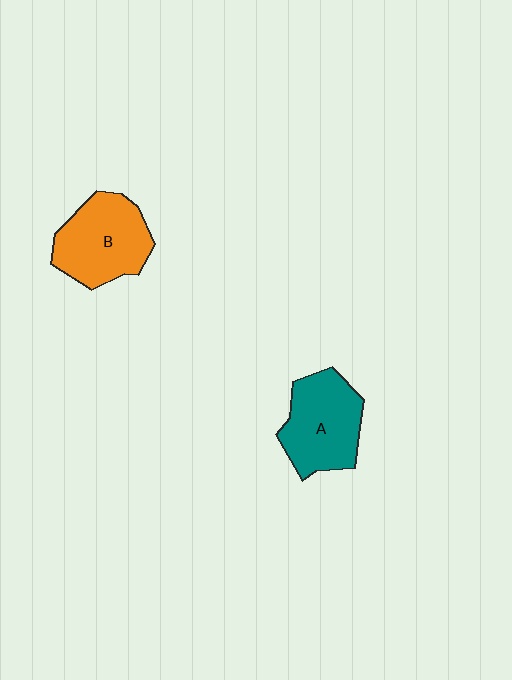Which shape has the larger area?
Shape B (orange).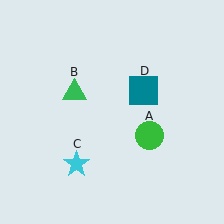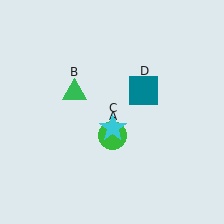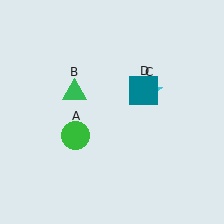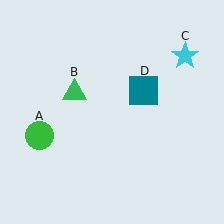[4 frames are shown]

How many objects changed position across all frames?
2 objects changed position: green circle (object A), cyan star (object C).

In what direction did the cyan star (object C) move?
The cyan star (object C) moved up and to the right.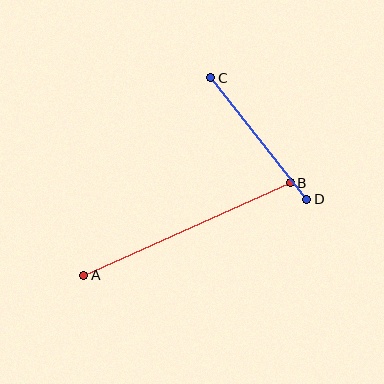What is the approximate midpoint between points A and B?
The midpoint is at approximately (187, 229) pixels.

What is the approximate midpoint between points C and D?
The midpoint is at approximately (259, 138) pixels.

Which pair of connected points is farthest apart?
Points A and B are farthest apart.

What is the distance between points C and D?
The distance is approximately 155 pixels.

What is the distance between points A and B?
The distance is approximately 226 pixels.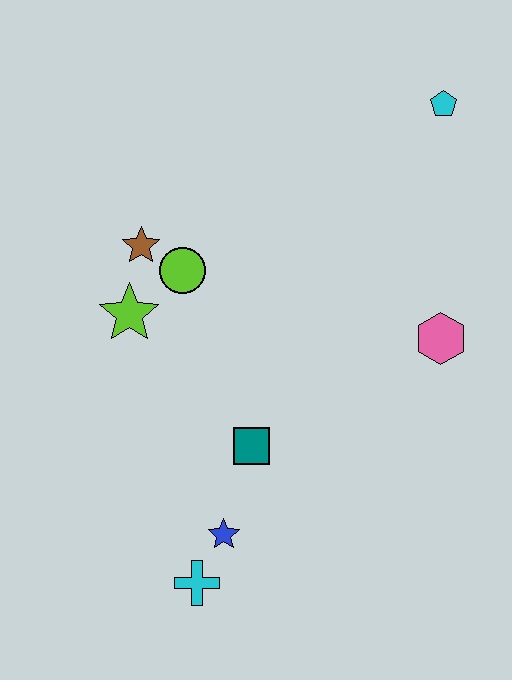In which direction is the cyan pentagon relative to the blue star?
The cyan pentagon is above the blue star.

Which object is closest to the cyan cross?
The blue star is closest to the cyan cross.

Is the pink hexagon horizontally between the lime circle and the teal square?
No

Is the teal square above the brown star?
No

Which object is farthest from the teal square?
The cyan pentagon is farthest from the teal square.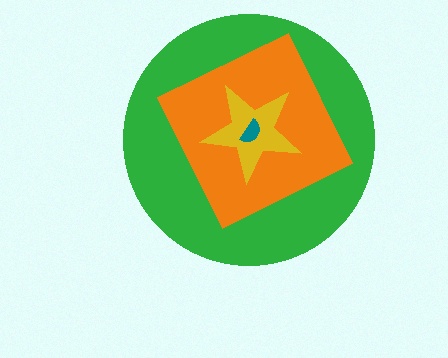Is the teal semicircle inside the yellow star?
Yes.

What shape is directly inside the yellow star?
The teal semicircle.